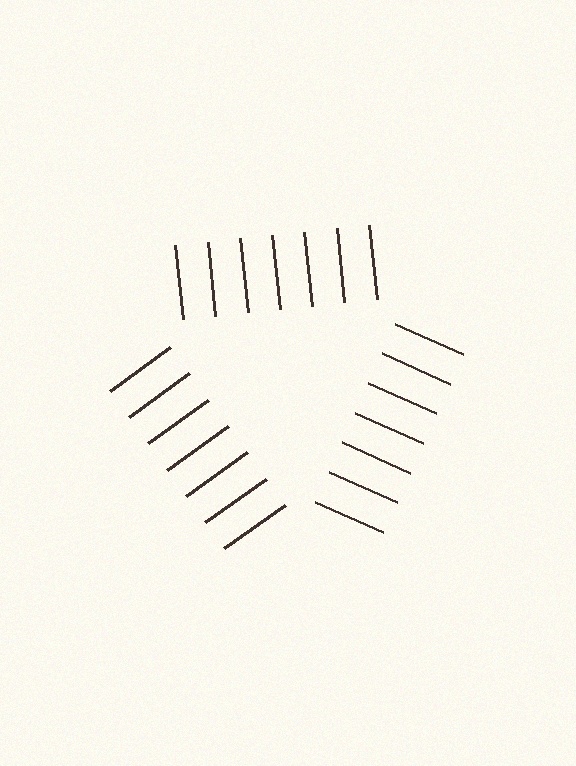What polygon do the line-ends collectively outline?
An illusory triangle — the line segments terminate on its edges but no continuous stroke is drawn.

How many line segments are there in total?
21 — 7 along each of the 3 edges.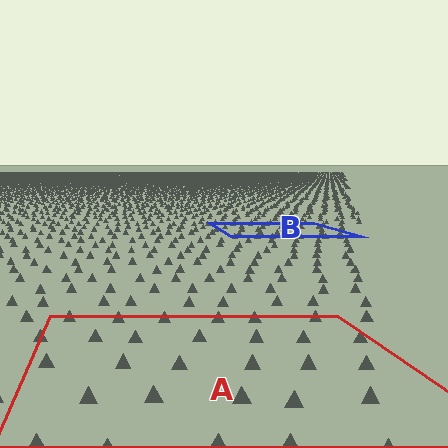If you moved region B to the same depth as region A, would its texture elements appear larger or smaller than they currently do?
They would appear larger. At a closer depth, the same texture elements are projected at a bigger on-screen size.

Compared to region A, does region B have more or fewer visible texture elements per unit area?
Region B has more texture elements per unit area — they are packed more densely because it is farther away.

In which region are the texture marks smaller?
The texture marks are smaller in region B, because it is farther away.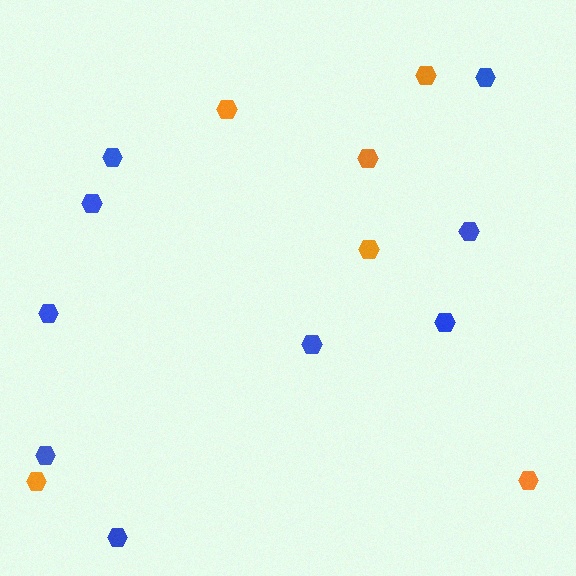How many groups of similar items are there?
There are 2 groups: one group of orange hexagons (6) and one group of blue hexagons (9).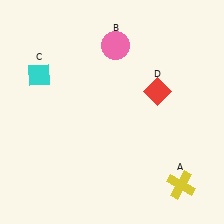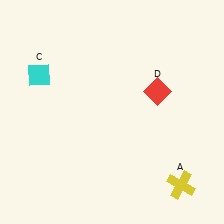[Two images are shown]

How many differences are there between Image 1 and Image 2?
There is 1 difference between the two images.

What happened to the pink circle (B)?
The pink circle (B) was removed in Image 2. It was in the top-right area of Image 1.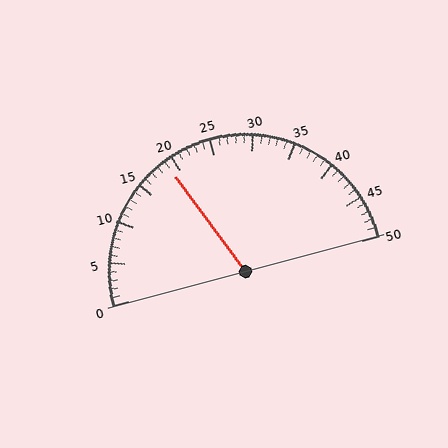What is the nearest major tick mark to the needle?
The nearest major tick mark is 20.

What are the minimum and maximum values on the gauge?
The gauge ranges from 0 to 50.